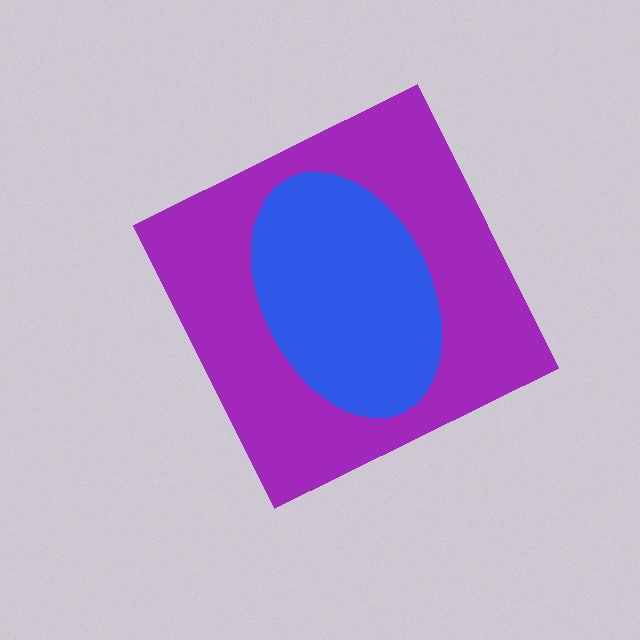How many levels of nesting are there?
2.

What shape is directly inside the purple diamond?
The blue ellipse.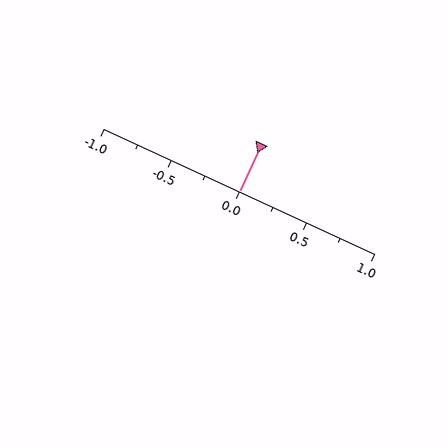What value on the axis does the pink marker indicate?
The marker indicates approximately 0.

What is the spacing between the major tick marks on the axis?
The major ticks are spaced 0.5 apart.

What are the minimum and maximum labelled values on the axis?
The axis runs from -1.0 to 1.0.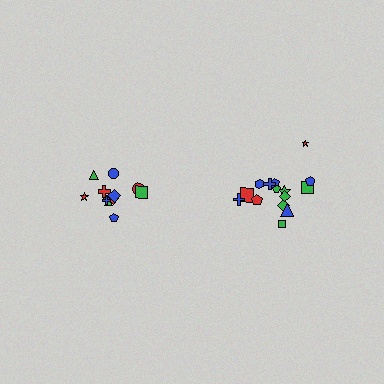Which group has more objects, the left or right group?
The right group.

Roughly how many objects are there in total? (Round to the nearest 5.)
Roughly 25 objects in total.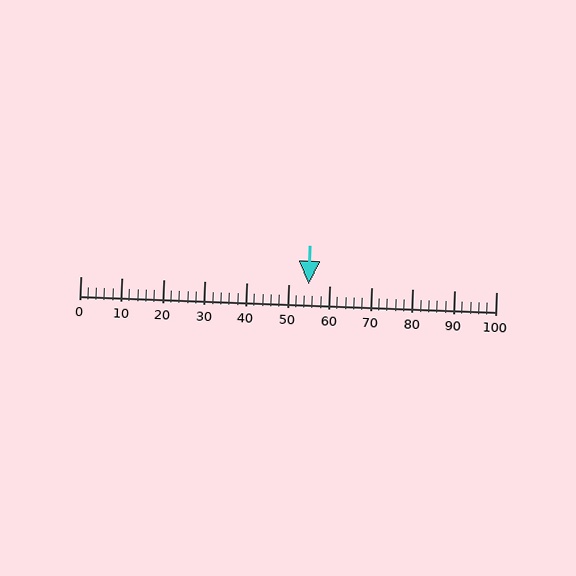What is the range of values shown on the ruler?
The ruler shows values from 0 to 100.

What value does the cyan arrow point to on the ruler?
The cyan arrow points to approximately 55.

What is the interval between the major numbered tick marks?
The major tick marks are spaced 10 units apart.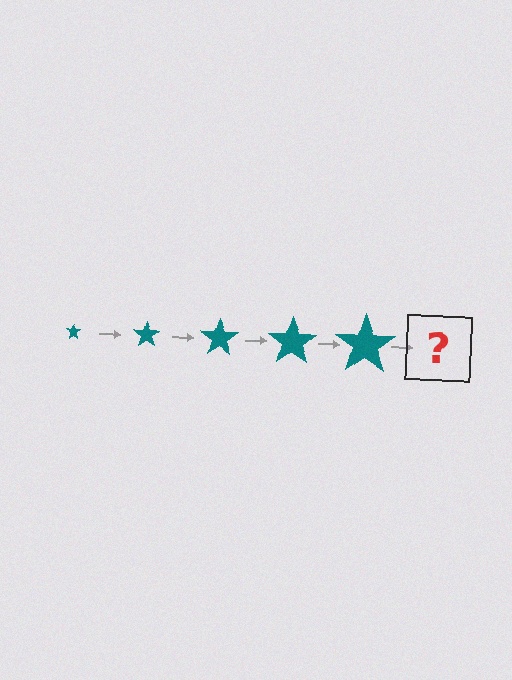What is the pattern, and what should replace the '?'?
The pattern is that the star gets progressively larger each step. The '?' should be a teal star, larger than the previous one.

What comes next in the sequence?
The next element should be a teal star, larger than the previous one.